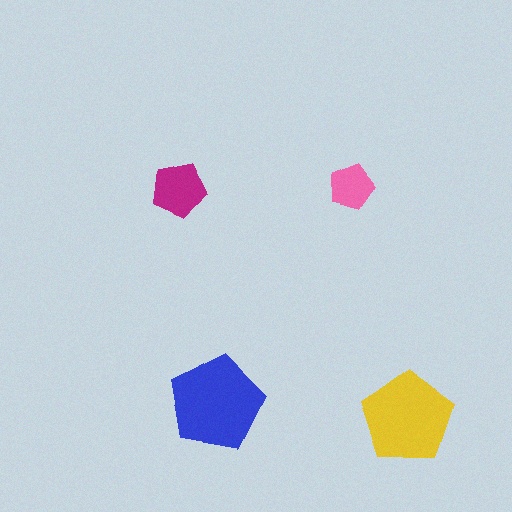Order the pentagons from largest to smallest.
the blue one, the yellow one, the magenta one, the pink one.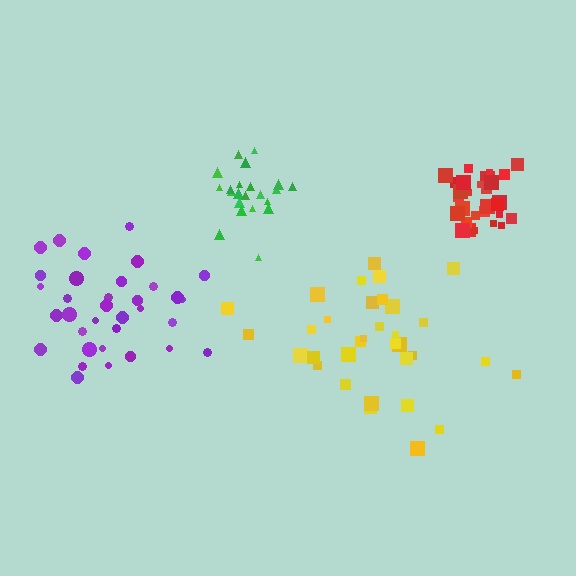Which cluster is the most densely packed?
Red.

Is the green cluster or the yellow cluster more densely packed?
Green.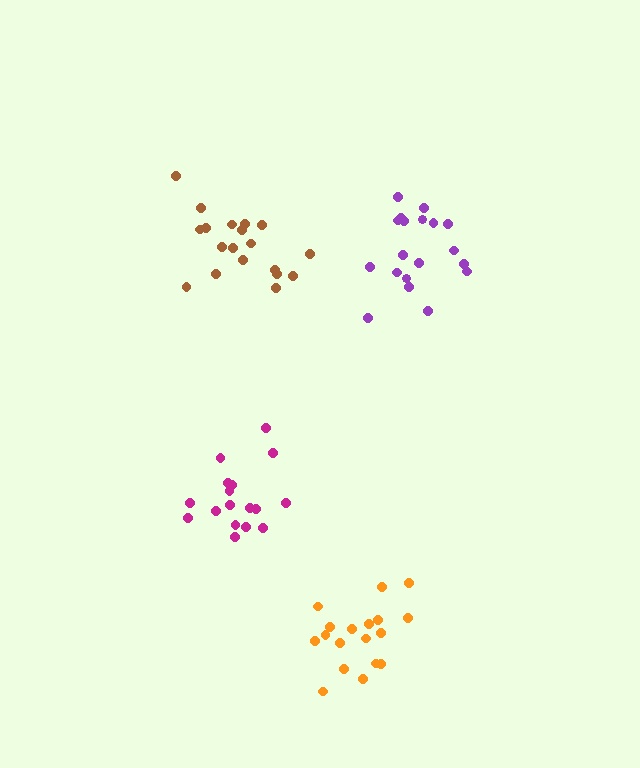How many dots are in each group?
Group 1: 19 dots, Group 2: 18 dots, Group 3: 19 dots, Group 4: 18 dots (74 total).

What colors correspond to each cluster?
The clusters are colored: brown, magenta, purple, orange.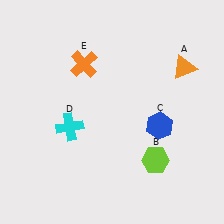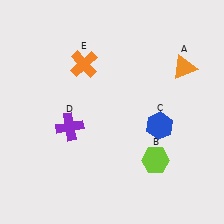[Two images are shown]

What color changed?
The cross (D) changed from cyan in Image 1 to purple in Image 2.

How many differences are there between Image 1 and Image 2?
There is 1 difference between the two images.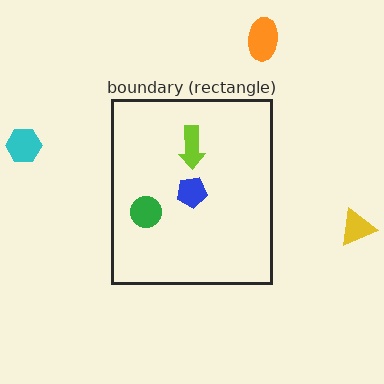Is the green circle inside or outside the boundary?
Inside.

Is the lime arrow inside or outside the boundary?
Inside.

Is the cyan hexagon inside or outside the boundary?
Outside.